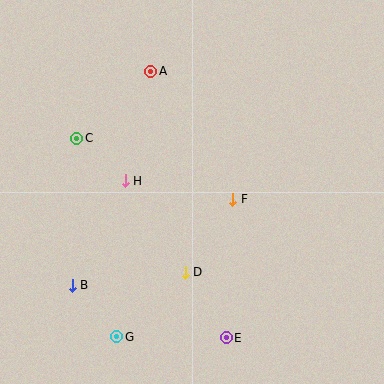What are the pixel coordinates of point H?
Point H is at (125, 181).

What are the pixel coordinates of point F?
Point F is at (233, 199).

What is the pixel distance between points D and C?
The distance between D and C is 172 pixels.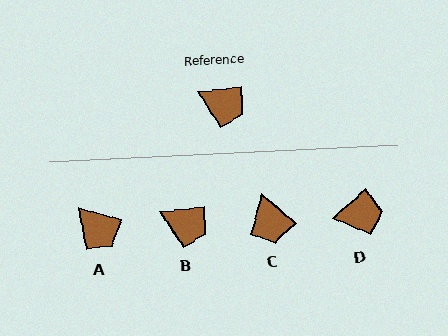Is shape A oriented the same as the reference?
No, it is off by about 22 degrees.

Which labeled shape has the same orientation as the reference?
B.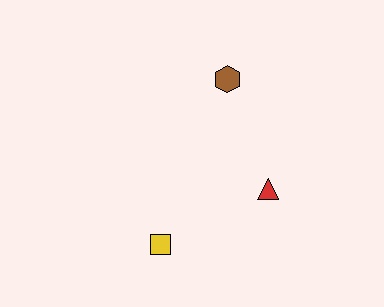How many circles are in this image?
There are no circles.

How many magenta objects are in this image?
There are no magenta objects.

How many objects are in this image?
There are 3 objects.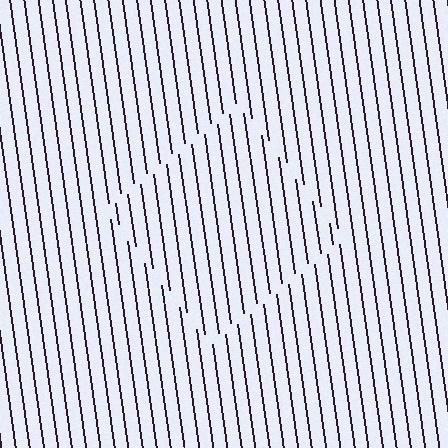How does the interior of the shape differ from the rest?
The interior of the shape contains the same grating, shifted by half a period — the contour is defined by the phase discontinuity where line-ends from the inner and outer gratings abut.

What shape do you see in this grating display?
An illusory square. The interior of the shape contains the same grating, shifted by half a period — the contour is defined by the phase discontinuity where line-ends from the inner and outer gratings abut.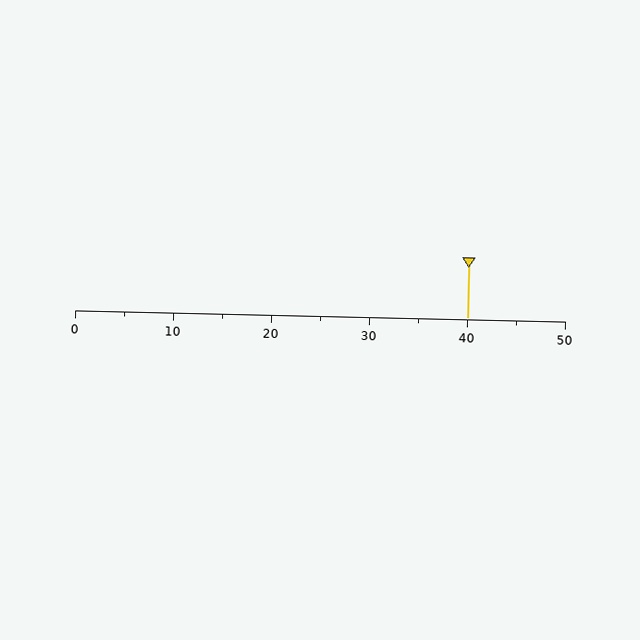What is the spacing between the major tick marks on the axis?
The major ticks are spaced 10 apart.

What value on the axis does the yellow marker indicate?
The marker indicates approximately 40.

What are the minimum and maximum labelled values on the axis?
The axis runs from 0 to 50.